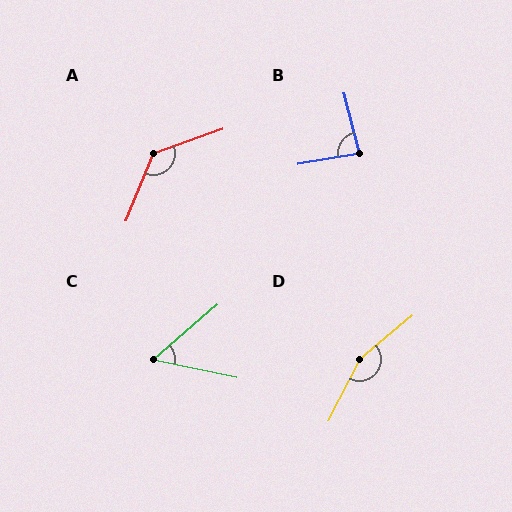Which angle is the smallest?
C, at approximately 52 degrees.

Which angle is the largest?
D, at approximately 157 degrees.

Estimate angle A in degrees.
Approximately 131 degrees.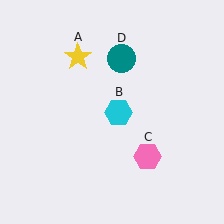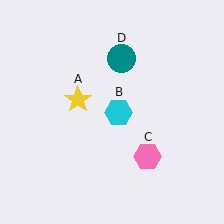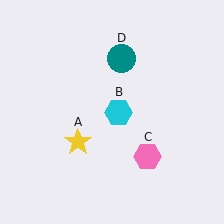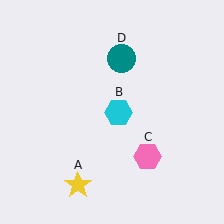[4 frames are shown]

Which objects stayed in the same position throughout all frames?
Cyan hexagon (object B) and pink hexagon (object C) and teal circle (object D) remained stationary.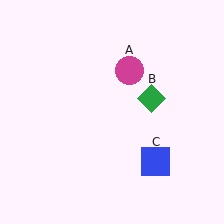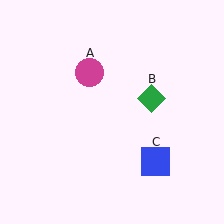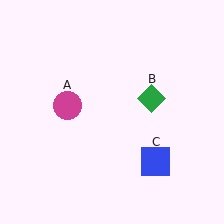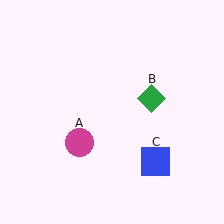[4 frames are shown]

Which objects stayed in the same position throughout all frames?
Green diamond (object B) and blue square (object C) remained stationary.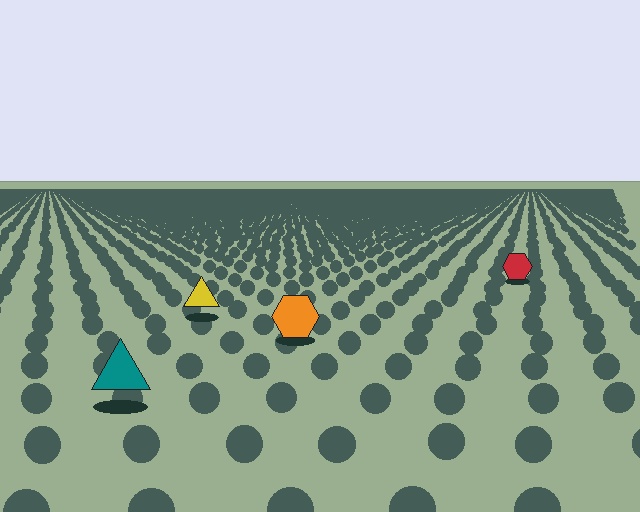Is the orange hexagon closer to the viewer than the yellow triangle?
Yes. The orange hexagon is closer — you can tell from the texture gradient: the ground texture is coarser near it.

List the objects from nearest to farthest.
From nearest to farthest: the teal triangle, the orange hexagon, the yellow triangle, the red hexagon.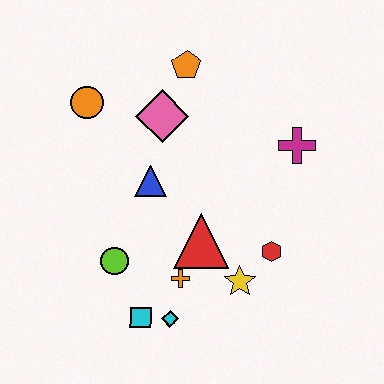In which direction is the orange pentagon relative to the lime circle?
The orange pentagon is above the lime circle.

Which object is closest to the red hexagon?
The yellow star is closest to the red hexagon.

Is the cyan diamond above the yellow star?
No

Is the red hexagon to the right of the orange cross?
Yes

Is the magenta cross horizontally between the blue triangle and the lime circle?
No